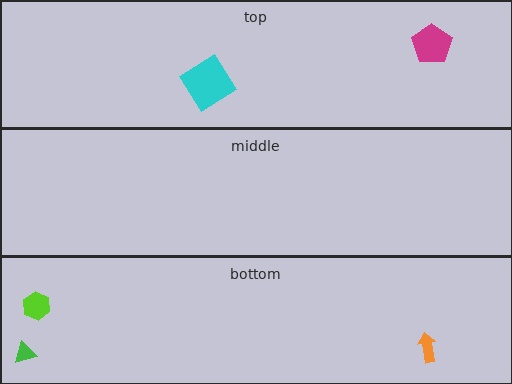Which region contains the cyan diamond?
The top region.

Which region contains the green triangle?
The bottom region.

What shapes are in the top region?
The cyan diamond, the magenta pentagon.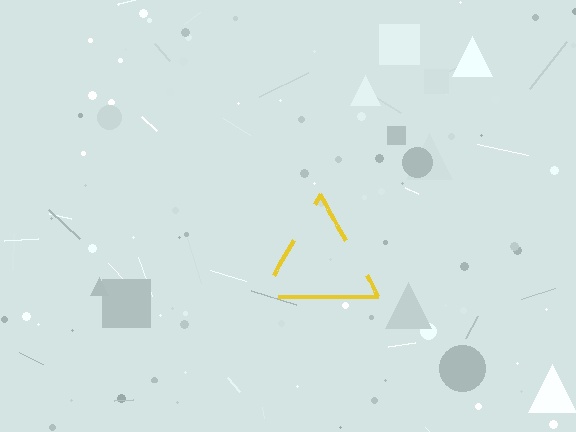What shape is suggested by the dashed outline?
The dashed outline suggests a triangle.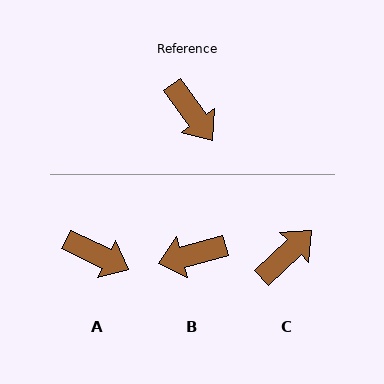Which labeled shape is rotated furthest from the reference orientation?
B, about 111 degrees away.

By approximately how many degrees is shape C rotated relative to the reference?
Approximately 98 degrees counter-clockwise.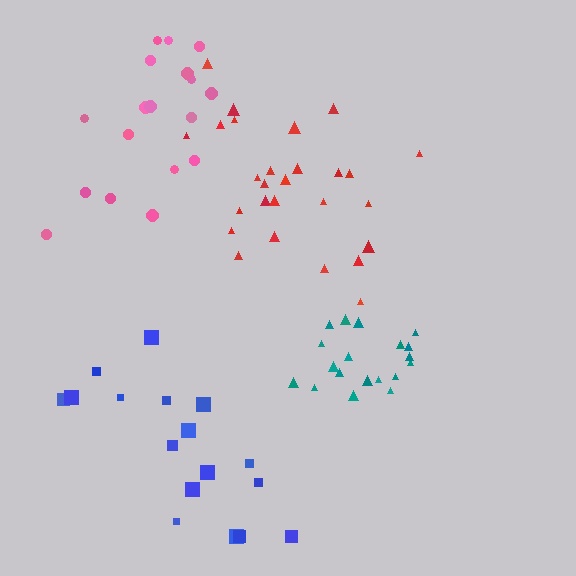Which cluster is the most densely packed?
Teal.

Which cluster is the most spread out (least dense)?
Blue.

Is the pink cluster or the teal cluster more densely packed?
Teal.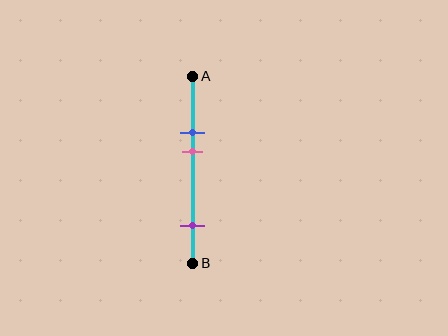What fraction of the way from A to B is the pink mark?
The pink mark is approximately 40% (0.4) of the way from A to B.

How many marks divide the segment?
There are 3 marks dividing the segment.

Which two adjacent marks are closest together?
The blue and pink marks are the closest adjacent pair.